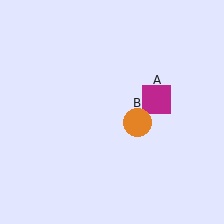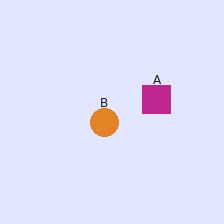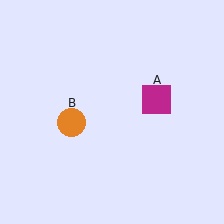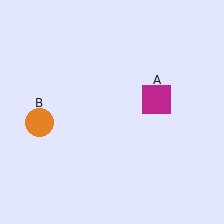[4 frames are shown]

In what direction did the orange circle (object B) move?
The orange circle (object B) moved left.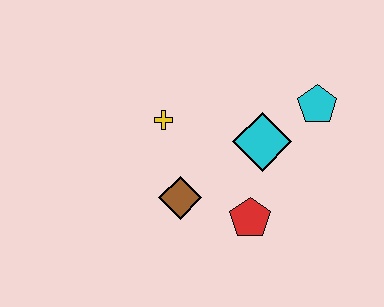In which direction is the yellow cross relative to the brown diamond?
The yellow cross is above the brown diamond.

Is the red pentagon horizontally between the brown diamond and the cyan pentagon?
Yes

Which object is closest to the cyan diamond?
The cyan pentagon is closest to the cyan diamond.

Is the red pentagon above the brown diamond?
No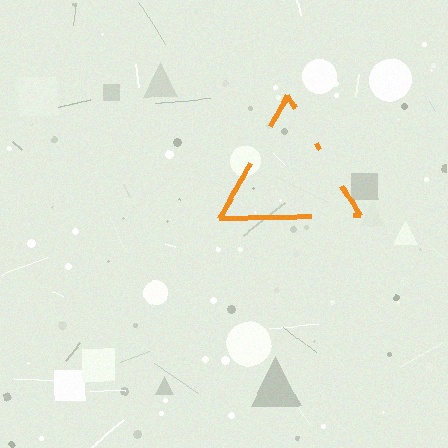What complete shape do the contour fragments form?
The contour fragments form a triangle.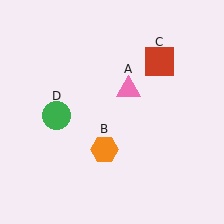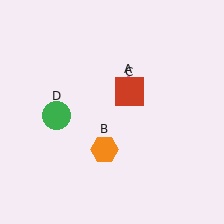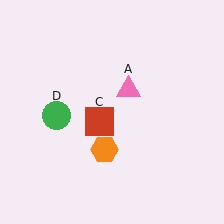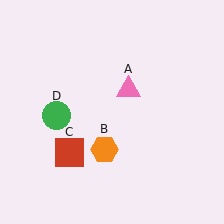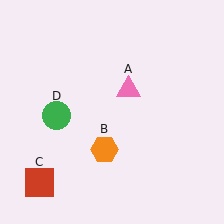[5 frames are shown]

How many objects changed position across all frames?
1 object changed position: red square (object C).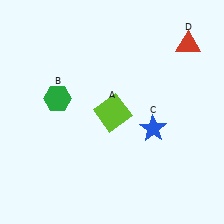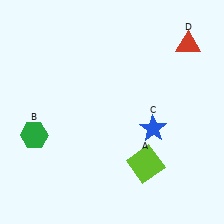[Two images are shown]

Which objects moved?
The objects that moved are: the lime square (A), the green hexagon (B).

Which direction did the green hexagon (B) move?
The green hexagon (B) moved down.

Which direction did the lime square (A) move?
The lime square (A) moved down.